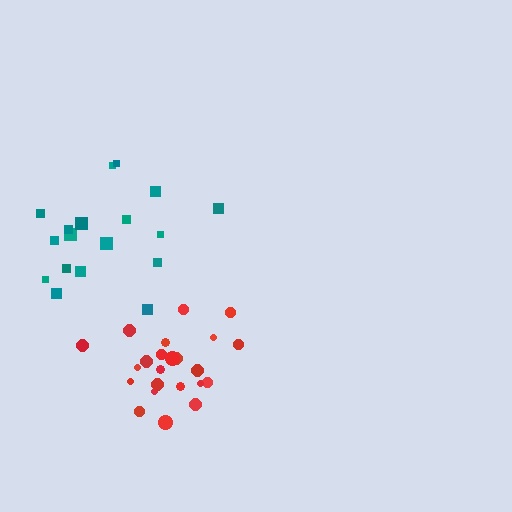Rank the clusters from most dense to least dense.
red, teal.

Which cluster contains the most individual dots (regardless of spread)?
Red (23).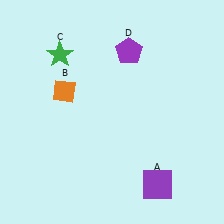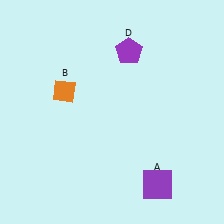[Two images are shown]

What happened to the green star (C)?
The green star (C) was removed in Image 2. It was in the top-left area of Image 1.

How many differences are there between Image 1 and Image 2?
There is 1 difference between the two images.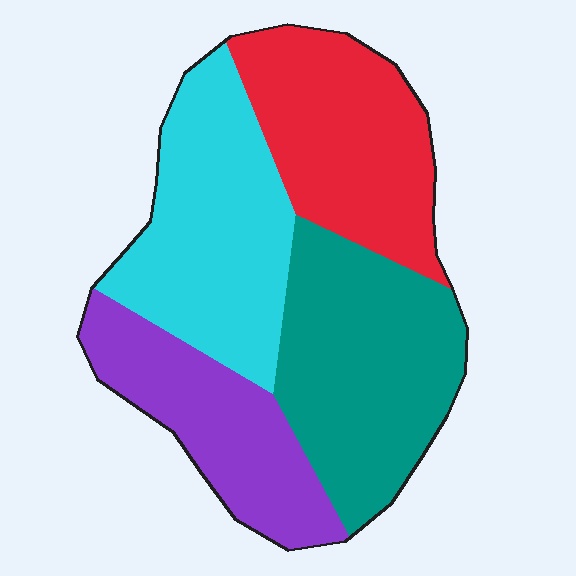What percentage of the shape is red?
Red takes up about one quarter (1/4) of the shape.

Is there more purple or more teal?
Teal.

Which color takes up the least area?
Purple, at roughly 20%.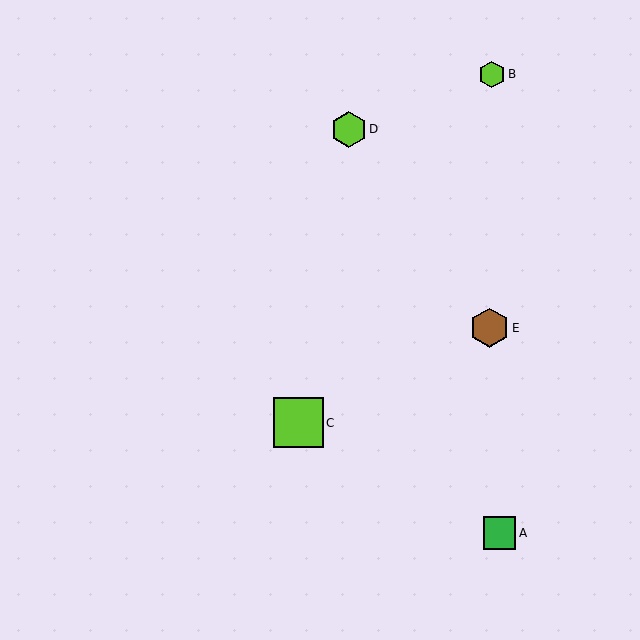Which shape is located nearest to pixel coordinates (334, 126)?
The lime hexagon (labeled D) at (349, 129) is nearest to that location.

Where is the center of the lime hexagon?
The center of the lime hexagon is at (492, 74).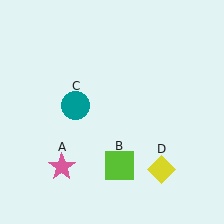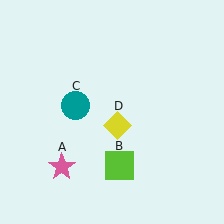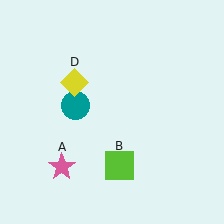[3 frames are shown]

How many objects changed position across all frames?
1 object changed position: yellow diamond (object D).